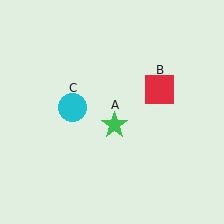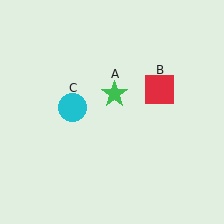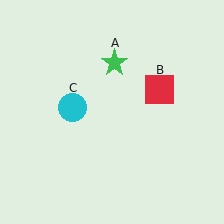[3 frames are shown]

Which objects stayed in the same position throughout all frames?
Red square (object B) and cyan circle (object C) remained stationary.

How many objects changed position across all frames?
1 object changed position: green star (object A).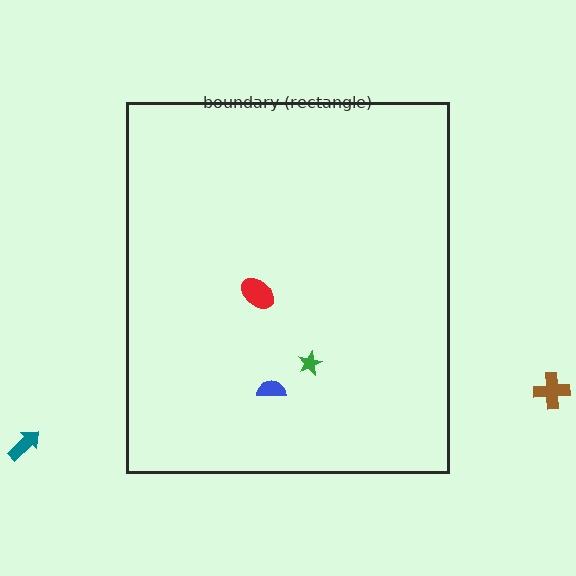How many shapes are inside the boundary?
3 inside, 2 outside.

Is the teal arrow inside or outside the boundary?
Outside.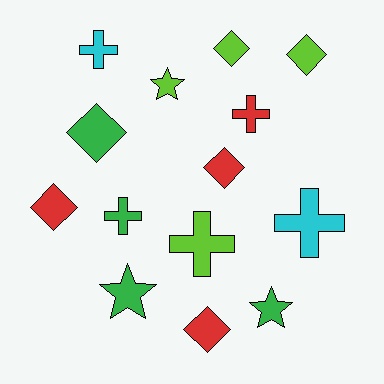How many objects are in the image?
There are 14 objects.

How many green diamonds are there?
There is 1 green diamond.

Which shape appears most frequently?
Diamond, with 6 objects.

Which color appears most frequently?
Green, with 4 objects.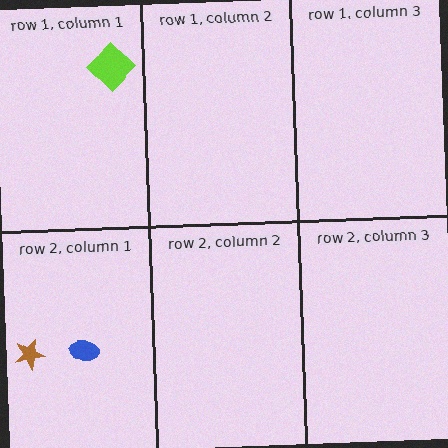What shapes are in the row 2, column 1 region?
The brown star, the blue ellipse.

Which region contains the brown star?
The row 2, column 1 region.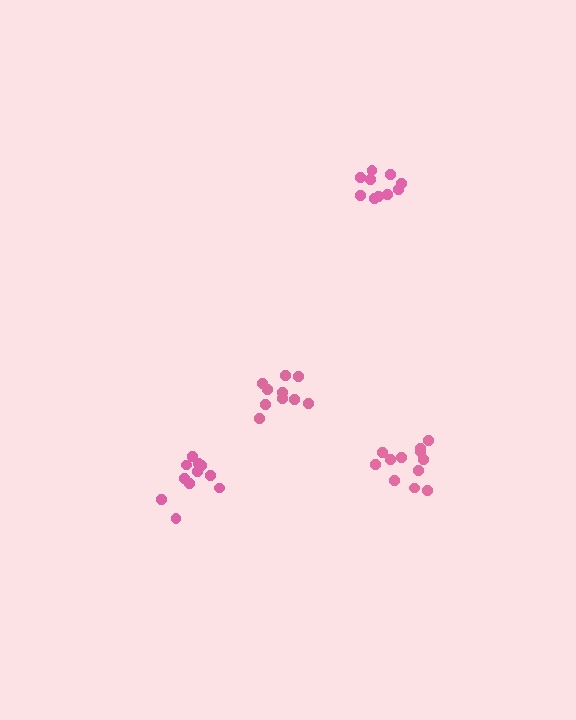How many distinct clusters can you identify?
There are 4 distinct clusters.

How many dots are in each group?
Group 1: 11 dots, Group 2: 12 dots, Group 3: 10 dots, Group 4: 10 dots (43 total).